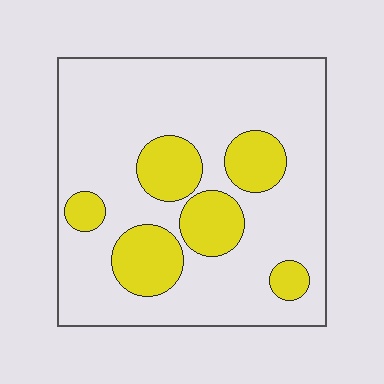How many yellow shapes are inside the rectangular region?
6.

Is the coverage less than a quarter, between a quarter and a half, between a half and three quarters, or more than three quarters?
Less than a quarter.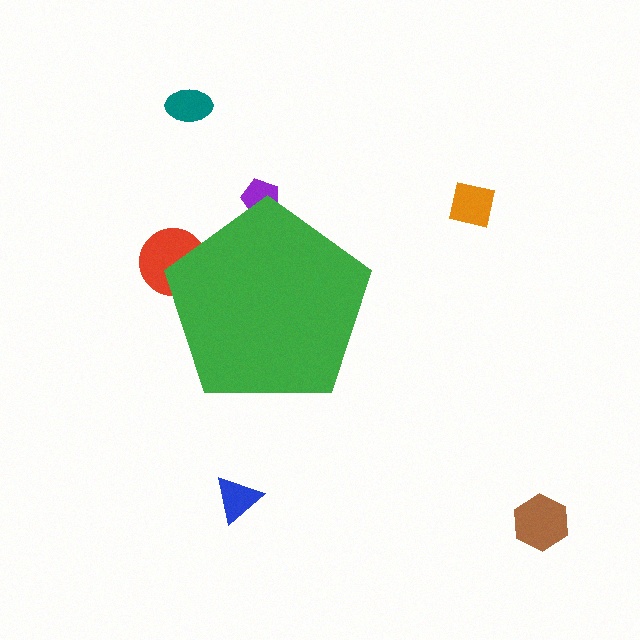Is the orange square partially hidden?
No, the orange square is fully visible.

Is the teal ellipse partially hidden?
No, the teal ellipse is fully visible.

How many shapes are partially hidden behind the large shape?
2 shapes are partially hidden.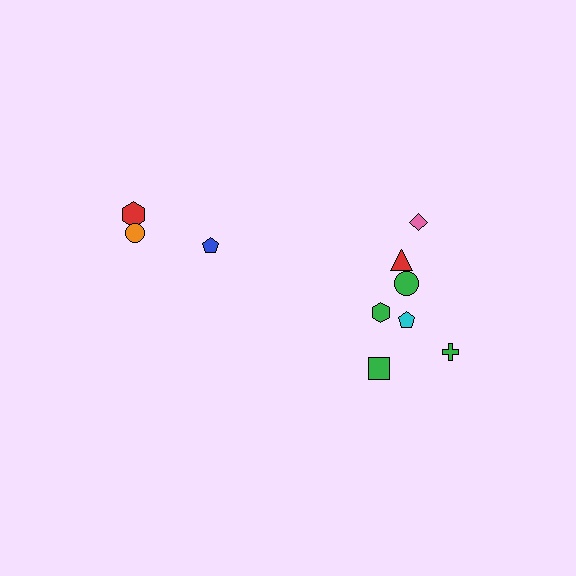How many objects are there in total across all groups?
There are 10 objects.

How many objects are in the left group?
There are 3 objects.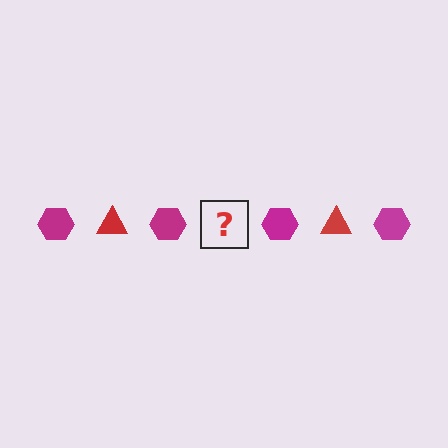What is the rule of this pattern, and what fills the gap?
The rule is that the pattern alternates between magenta hexagon and red triangle. The gap should be filled with a red triangle.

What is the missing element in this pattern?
The missing element is a red triangle.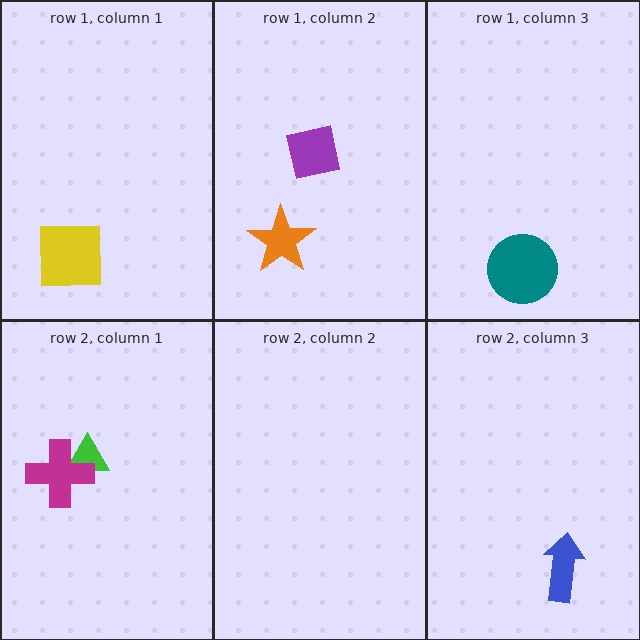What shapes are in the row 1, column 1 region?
The yellow square.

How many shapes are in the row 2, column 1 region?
2.